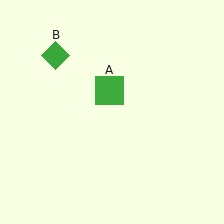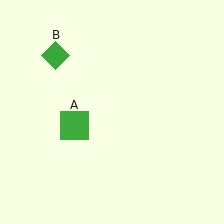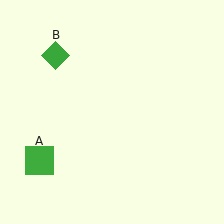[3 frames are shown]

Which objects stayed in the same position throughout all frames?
Green diamond (object B) remained stationary.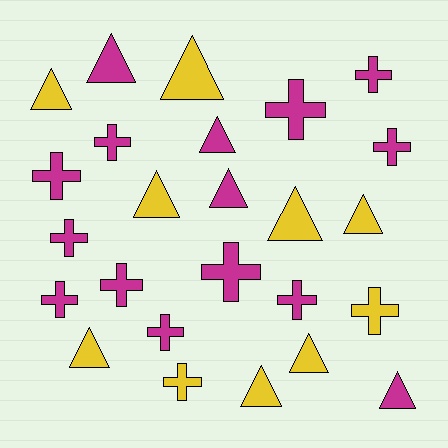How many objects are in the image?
There are 25 objects.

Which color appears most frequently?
Magenta, with 15 objects.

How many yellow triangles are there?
There are 8 yellow triangles.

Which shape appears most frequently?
Cross, with 13 objects.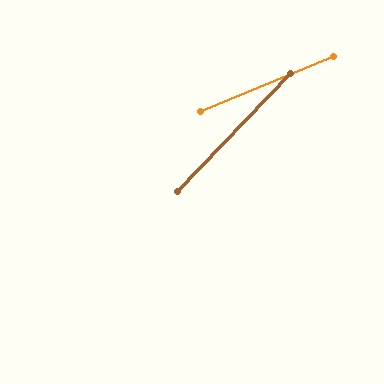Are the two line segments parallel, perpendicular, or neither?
Neither parallel nor perpendicular — they differ by about 24°.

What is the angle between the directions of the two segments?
Approximately 24 degrees.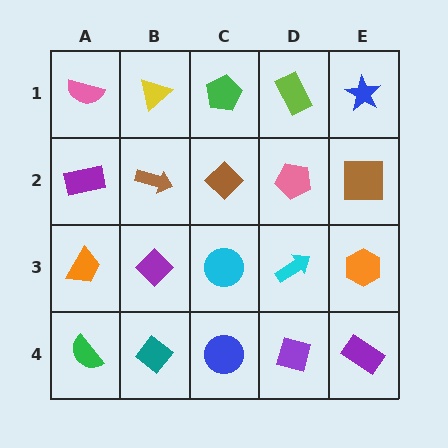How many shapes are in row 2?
5 shapes.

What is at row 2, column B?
A brown arrow.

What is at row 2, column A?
A purple rectangle.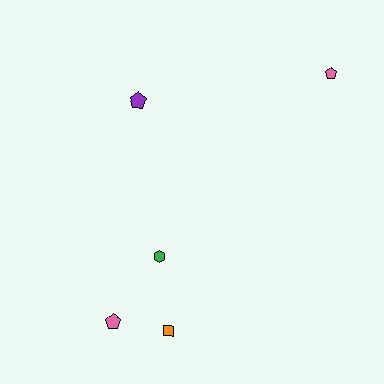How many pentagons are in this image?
There are 3 pentagons.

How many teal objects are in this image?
There are no teal objects.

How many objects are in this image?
There are 5 objects.